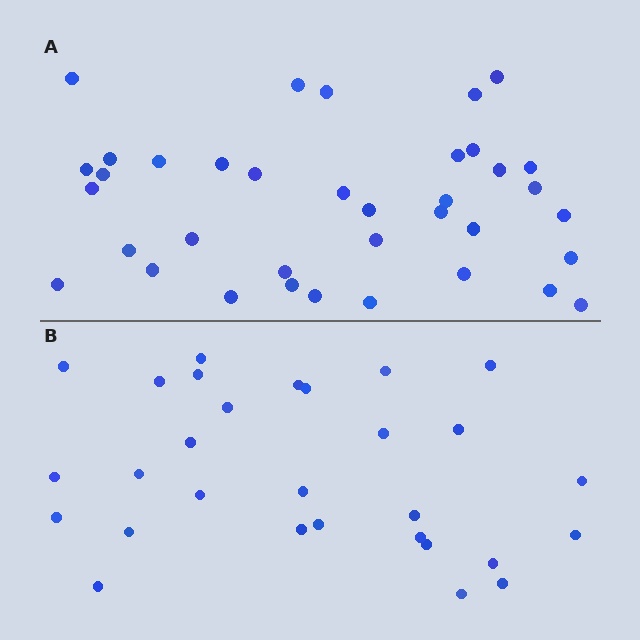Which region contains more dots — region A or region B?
Region A (the top region) has more dots.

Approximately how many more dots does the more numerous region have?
Region A has roughly 8 or so more dots than region B.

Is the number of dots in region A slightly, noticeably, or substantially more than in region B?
Region A has noticeably more, but not dramatically so. The ratio is roughly 1.3 to 1.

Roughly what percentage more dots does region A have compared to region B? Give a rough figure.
About 30% more.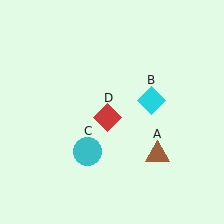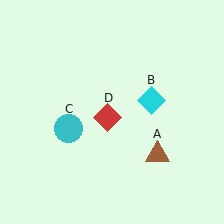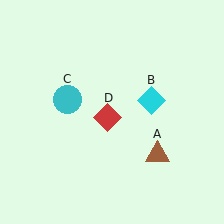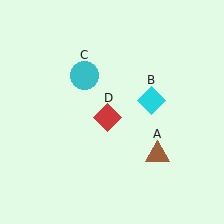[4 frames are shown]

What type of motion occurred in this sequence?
The cyan circle (object C) rotated clockwise around the center of the scene.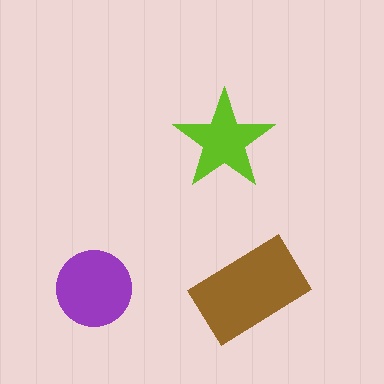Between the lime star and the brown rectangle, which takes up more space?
The brown rectangle.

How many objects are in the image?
There are 3 objects in the image.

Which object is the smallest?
The lime star.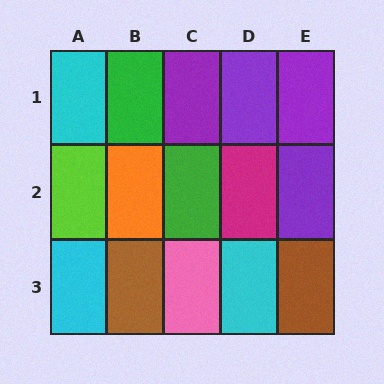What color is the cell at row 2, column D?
Magenta.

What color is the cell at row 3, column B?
Brown.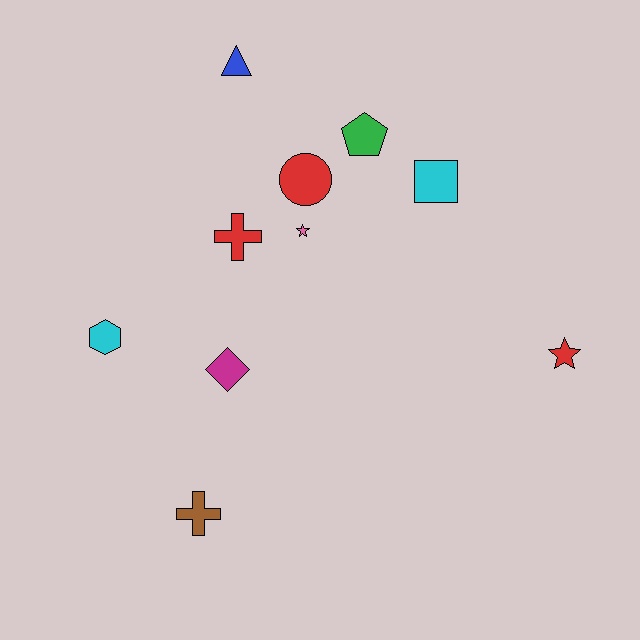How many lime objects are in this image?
There are no lime objects.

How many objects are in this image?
There are 10 objects.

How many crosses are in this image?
There are 2 crosses.